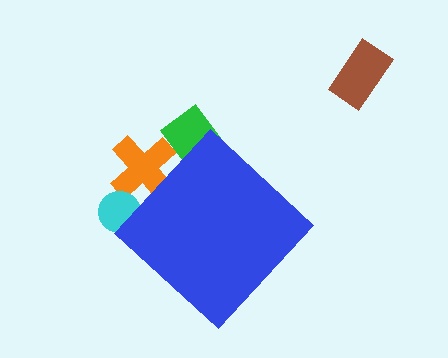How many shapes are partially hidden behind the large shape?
3 shapes are partially hidden.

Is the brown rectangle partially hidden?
No, the brown rectangle is fully visible.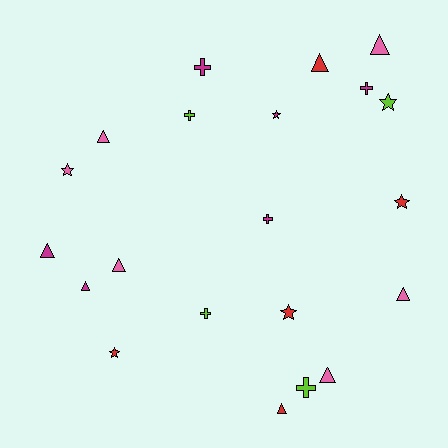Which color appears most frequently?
Magenta, with 6 objects.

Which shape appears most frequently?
Triangle, with 9 objects.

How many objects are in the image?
There are 21 objects.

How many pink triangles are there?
There are 5 pink triangles.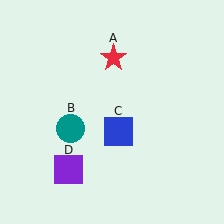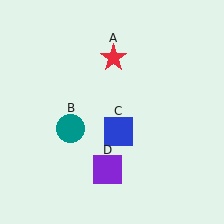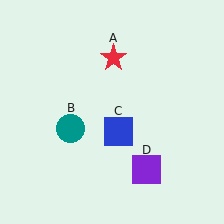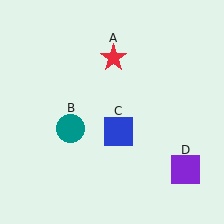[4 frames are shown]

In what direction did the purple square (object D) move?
The purple square (object D) moved right.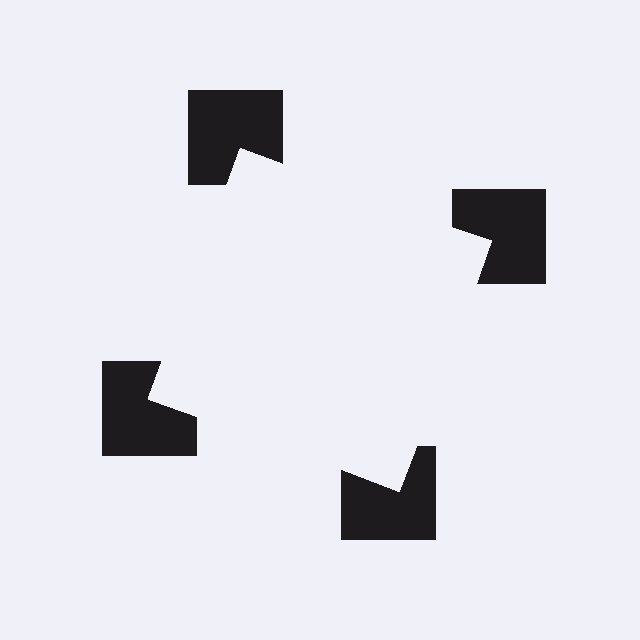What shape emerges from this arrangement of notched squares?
An illusory square — its edges are inferred from the aligned wedge cuts in the notched squares, not physically drawn.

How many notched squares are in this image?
There are 4 — one at each vertex of the illusory square.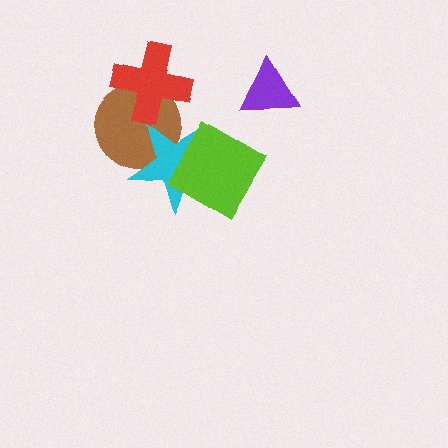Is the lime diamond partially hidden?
No, no other shape covers it.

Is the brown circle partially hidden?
Yes, it is partially covered by another shape.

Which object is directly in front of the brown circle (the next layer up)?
The cyan star is directly in front of the brown circle.